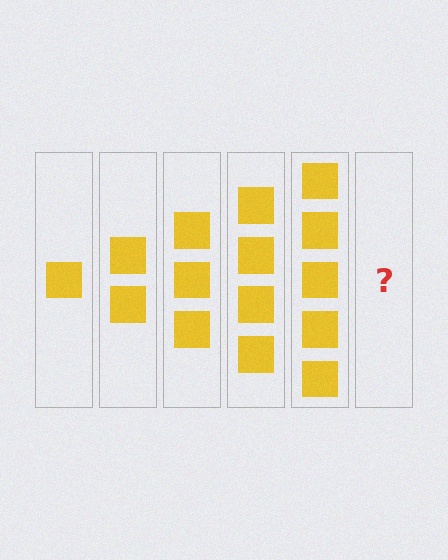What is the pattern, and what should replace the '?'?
The pattern is that each step adds one more square. The '?' should be 6 squares.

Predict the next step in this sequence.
The next step is 6 squares.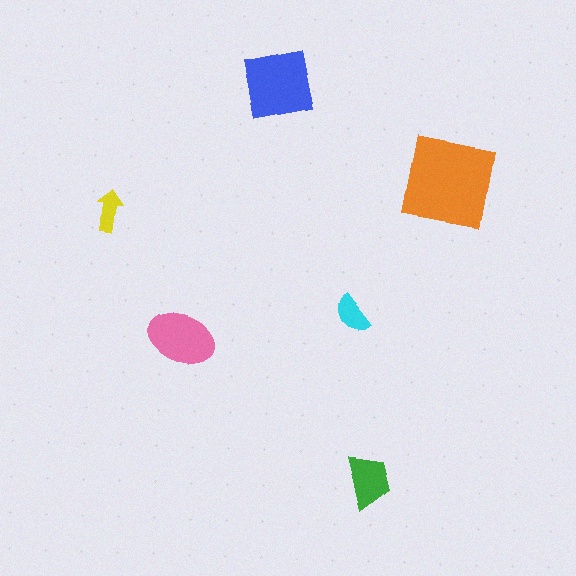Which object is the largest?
The orange square.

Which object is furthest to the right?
The orange square is rightmost.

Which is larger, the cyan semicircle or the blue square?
The blue square.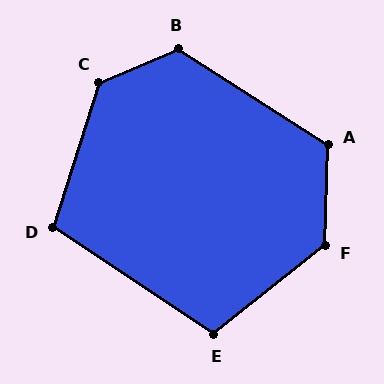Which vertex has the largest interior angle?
C, at approximately 131 degrees.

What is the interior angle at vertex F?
Approximately 130 degrees (obtuse).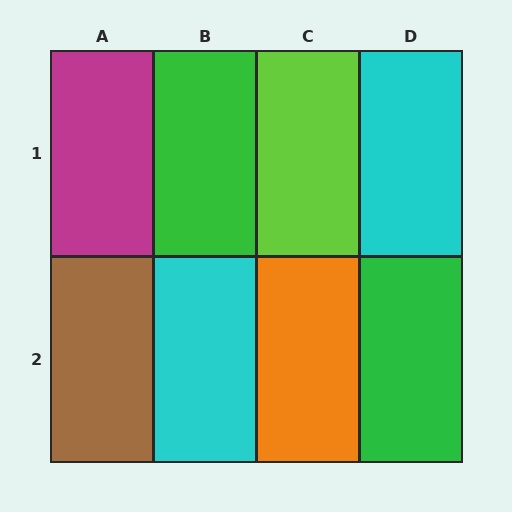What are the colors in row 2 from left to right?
Brown, cyan, orange, green.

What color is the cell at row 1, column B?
Green.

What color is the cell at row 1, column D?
Cyan.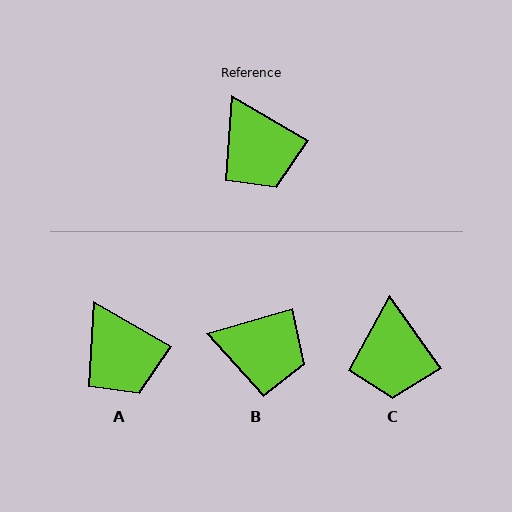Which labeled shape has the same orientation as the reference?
A.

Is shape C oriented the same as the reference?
No, it is off by about 25 degrees.